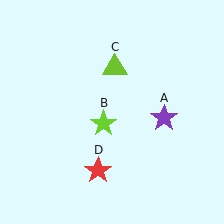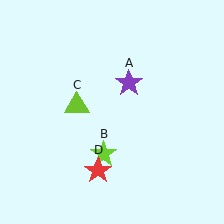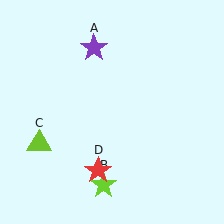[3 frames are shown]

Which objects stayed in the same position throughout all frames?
Red star (object D) remained stationary.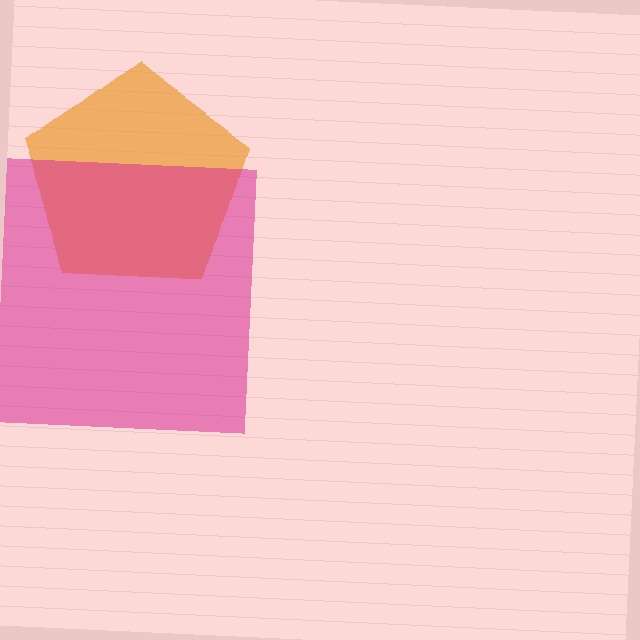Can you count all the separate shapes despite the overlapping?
Yes, there are 2 separate shapes.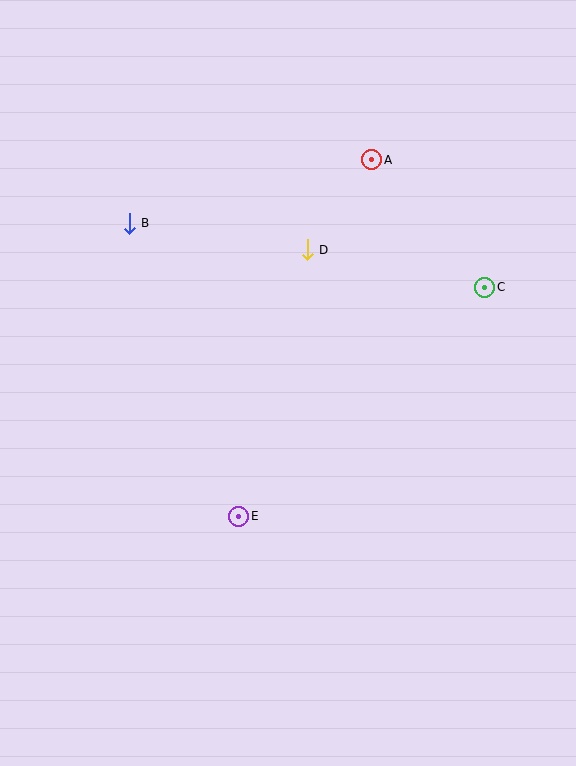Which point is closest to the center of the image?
Point D at (307, 250) is closest to the center.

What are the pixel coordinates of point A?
Point A is at (372, 160).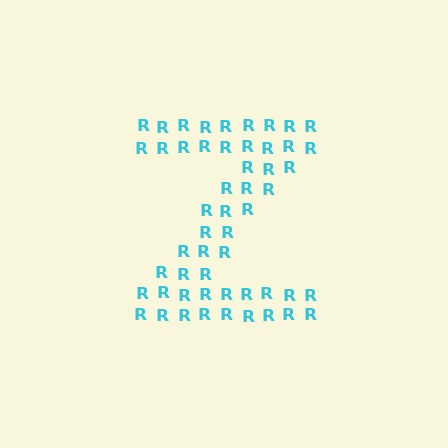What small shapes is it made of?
It is made of small letter R's.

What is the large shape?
The large shape is the letter Z.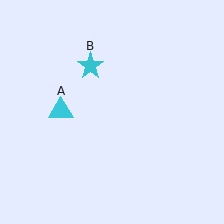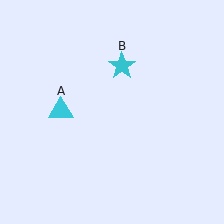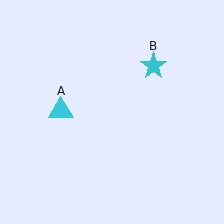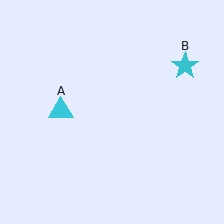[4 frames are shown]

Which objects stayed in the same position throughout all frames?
Cyan triangle (object A) remained stationary.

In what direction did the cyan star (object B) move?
The cyan star (object B) moved right.